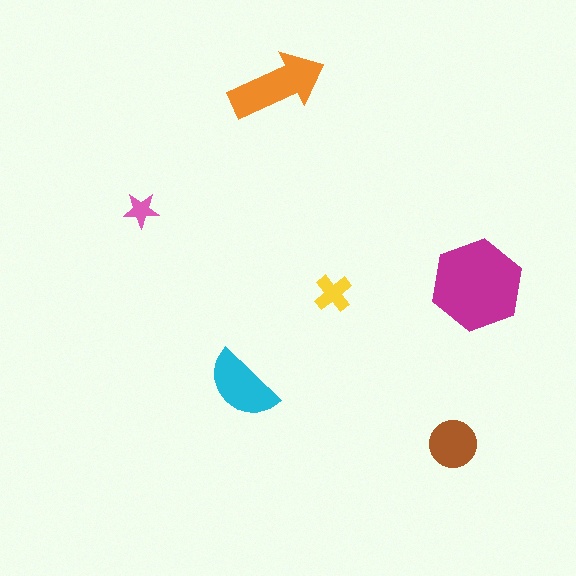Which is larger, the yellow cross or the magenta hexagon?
The magenta hexagon.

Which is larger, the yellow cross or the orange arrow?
The orange arrow.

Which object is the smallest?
The pink star.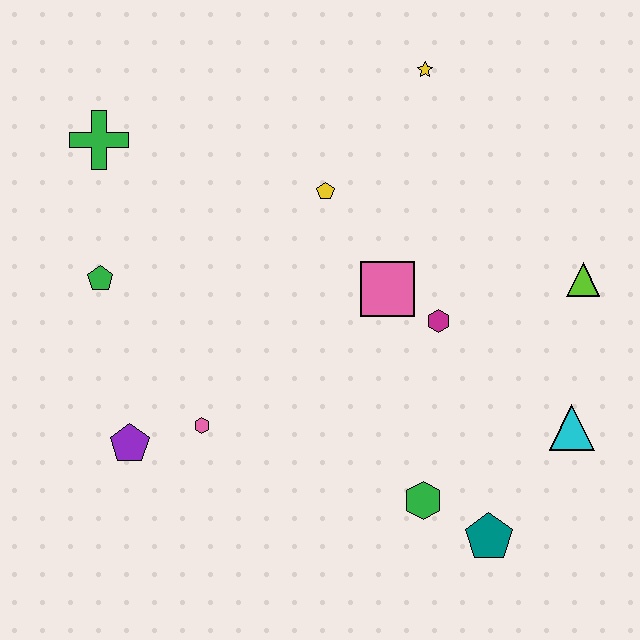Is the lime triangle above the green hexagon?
Yes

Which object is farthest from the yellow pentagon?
The teal pentagon is farthest from the yellow pentagon.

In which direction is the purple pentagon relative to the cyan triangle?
The purple pentagon is to the left of the cyan triangle.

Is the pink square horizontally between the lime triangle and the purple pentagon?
Yes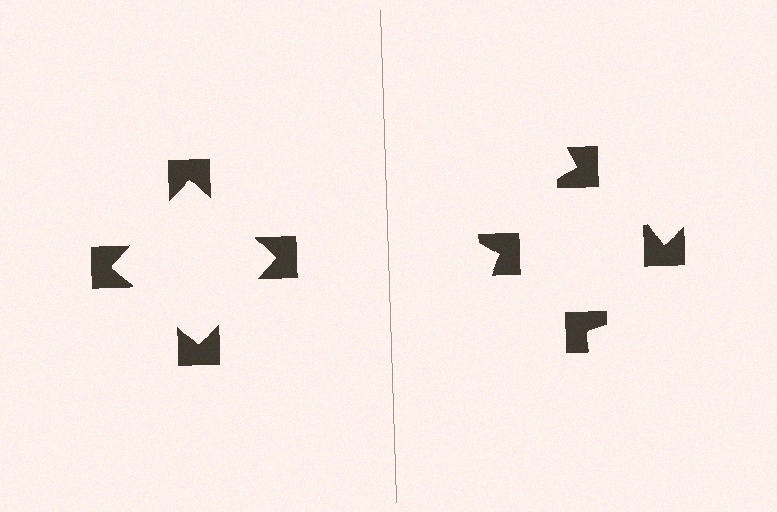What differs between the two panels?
The notched squares are positioned identically on both sides; only the wedge orientations differ. On the left they align to a square; on the right they are misaligned.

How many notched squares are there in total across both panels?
8 — 4 on each side.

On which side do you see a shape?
An illusory square appears on the left side. On the right side the wedge cuts are rotated, so no coherent shape forms.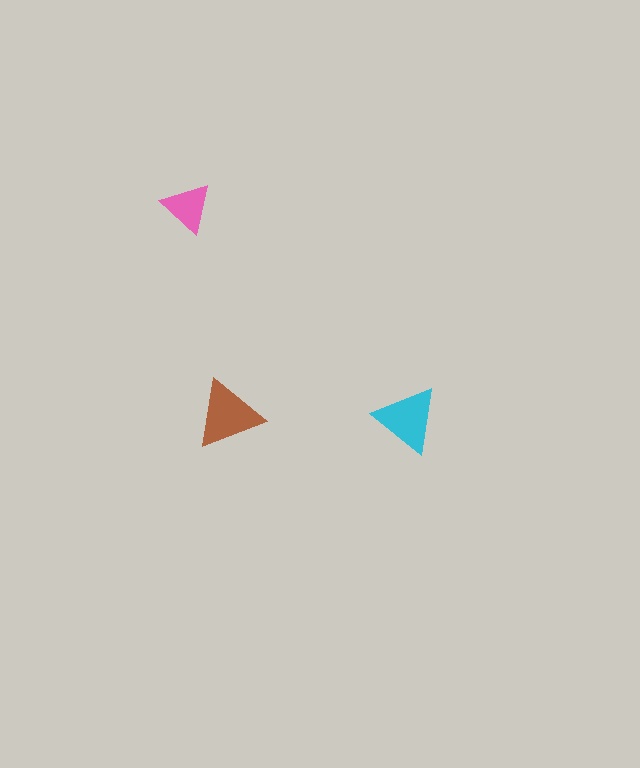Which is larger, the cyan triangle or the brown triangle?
The brown one.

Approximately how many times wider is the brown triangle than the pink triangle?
About 1.5 times wider.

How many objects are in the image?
There are 3 objects in the image.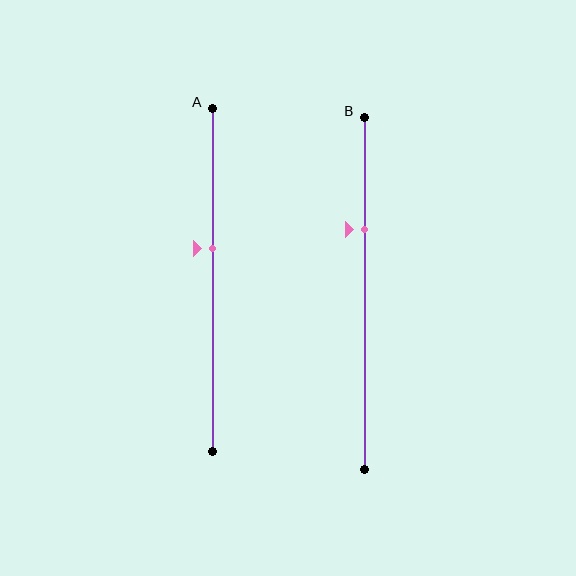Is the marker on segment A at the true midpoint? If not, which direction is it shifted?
No, the marker on segment A is shifted upward by about 9% of the segment length.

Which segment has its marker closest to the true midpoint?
Segment A has its marker closest to the true midpoint.